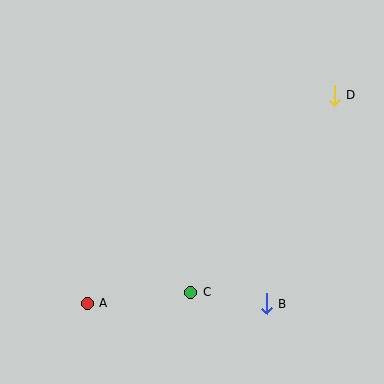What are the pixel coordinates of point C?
Point C is at (191, 292).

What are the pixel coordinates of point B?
Point B is at (267, 303).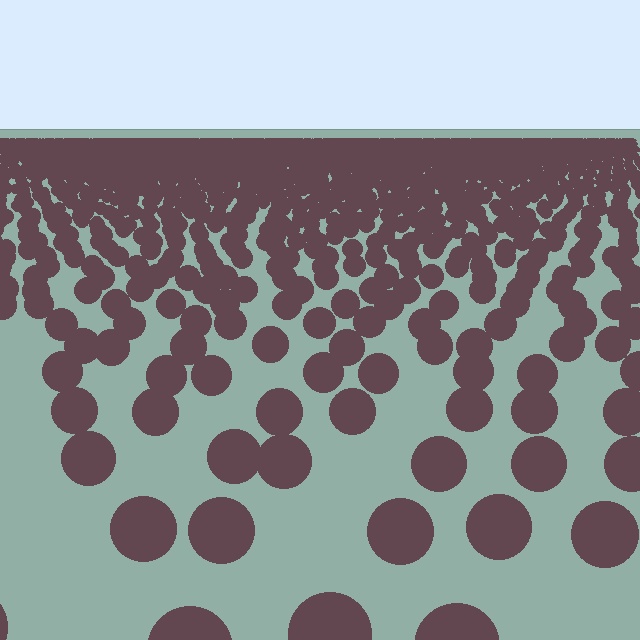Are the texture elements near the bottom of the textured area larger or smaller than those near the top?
Larger. Near the bottom, elements are closer to the viewer and appear at a bigger on-screen size.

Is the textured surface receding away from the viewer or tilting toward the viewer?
The surface is receding away from the viewer. Texture elements get smaller and denser toward the top.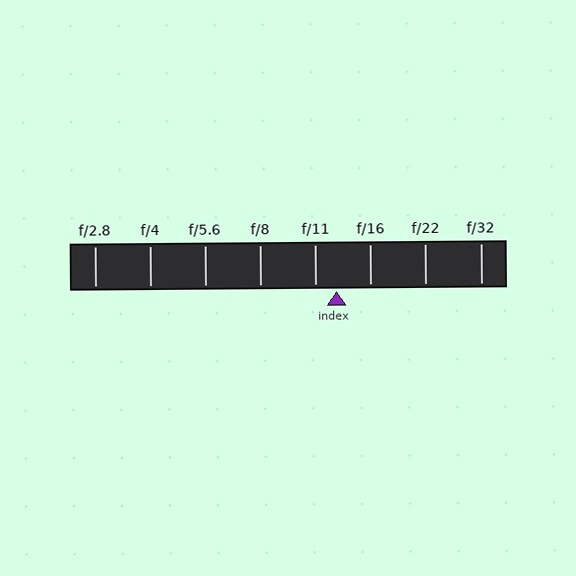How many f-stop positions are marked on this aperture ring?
There are 8 f-stop positions marked.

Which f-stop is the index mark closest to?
The index mark is closest to f/11.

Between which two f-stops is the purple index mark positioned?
The index mark is between f/11 and f/16.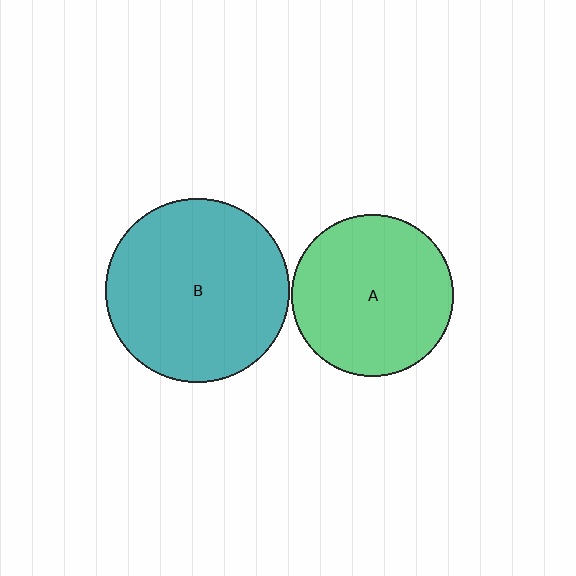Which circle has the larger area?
Circle B (teal).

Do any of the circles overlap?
No, none of the circles overlap.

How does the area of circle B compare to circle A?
Approximately 1.3 times.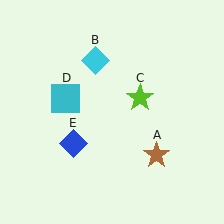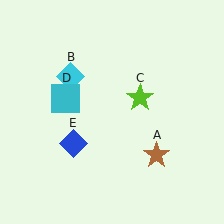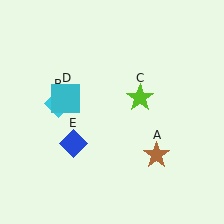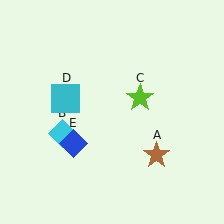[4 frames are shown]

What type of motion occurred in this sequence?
The cyan diamond (object B) rotated counterclockwise around the center of the scene.